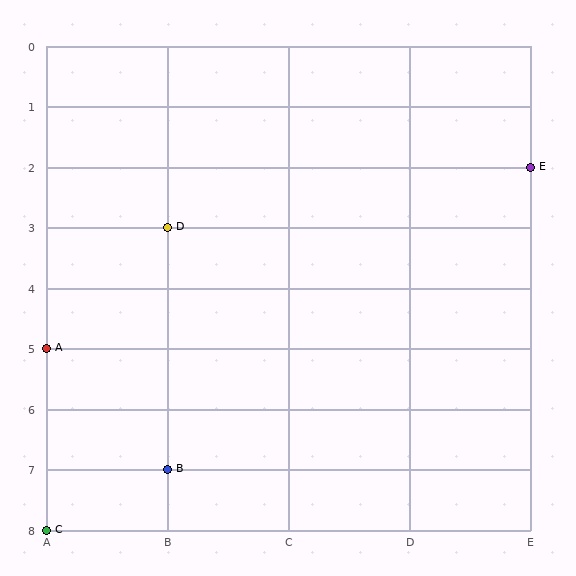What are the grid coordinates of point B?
Point B is at grid coordinates (B, 7).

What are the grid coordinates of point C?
Point C is at grid coordinates (A, 8).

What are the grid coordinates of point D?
Point D is at grid coordinates (B, 3).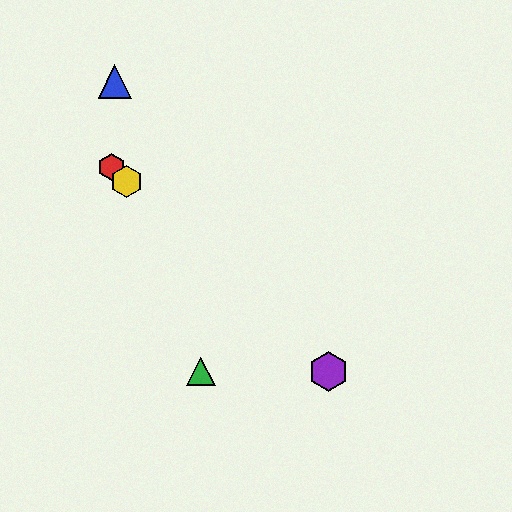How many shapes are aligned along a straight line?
3 shapes (the red hexagon, the yellow hexagon, the purple hexagon) are aligned along a straight line.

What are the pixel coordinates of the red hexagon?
The red hexagon is at (111, 167).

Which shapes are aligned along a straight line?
The red hexagon, the yellow hexagon, the purple hexagon are aligned along a straight line.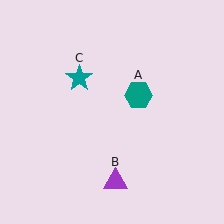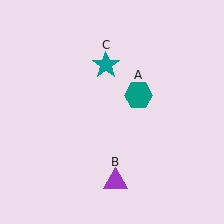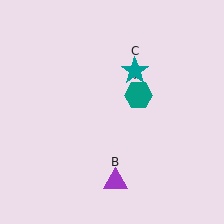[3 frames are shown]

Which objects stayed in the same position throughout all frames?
Teal hexagon (object A) and purple triangle (object B) remained stationary.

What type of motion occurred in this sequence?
The teal star (object C) rotated clockwise around the center of the scene.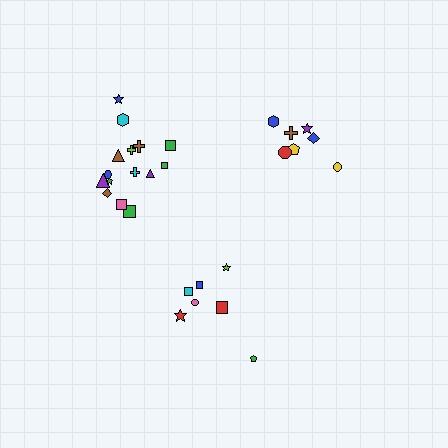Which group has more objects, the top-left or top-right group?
The top-left group.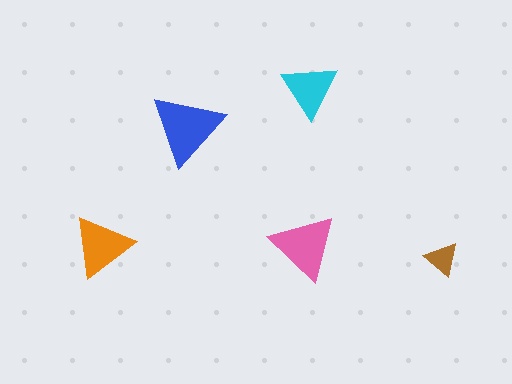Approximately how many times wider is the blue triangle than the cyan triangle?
About 1.5 times wider.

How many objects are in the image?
There are 5 objects in the image.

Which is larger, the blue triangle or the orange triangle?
The blue one.